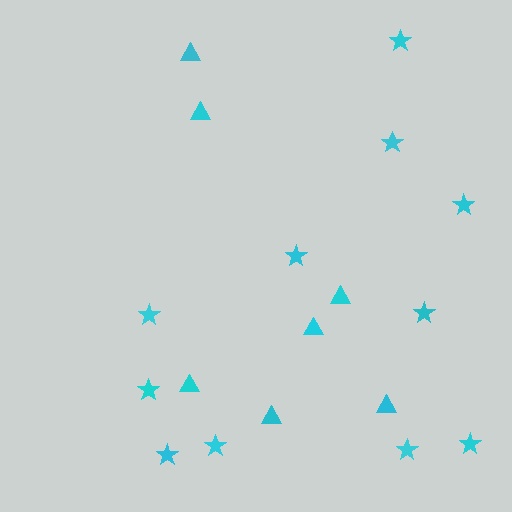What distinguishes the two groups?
There are 2 groups: one group of stars (11) and one group of triangles (7).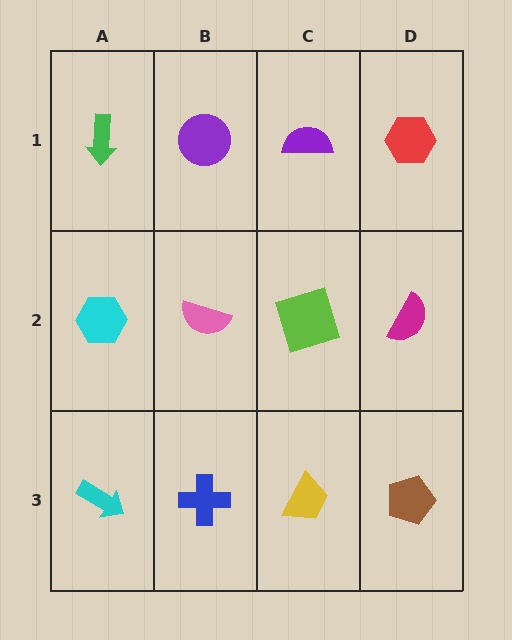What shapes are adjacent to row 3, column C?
A lime square (row 2, column C), a blue cross (row 3, column B), a brown pentagon (row 3, column D).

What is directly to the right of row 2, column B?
A lime square.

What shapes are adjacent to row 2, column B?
A purple circle (row 1, column B), a blue cross (row 3, column B), a cyan hexagon (row 2, column A), a lime square (row 2, column C).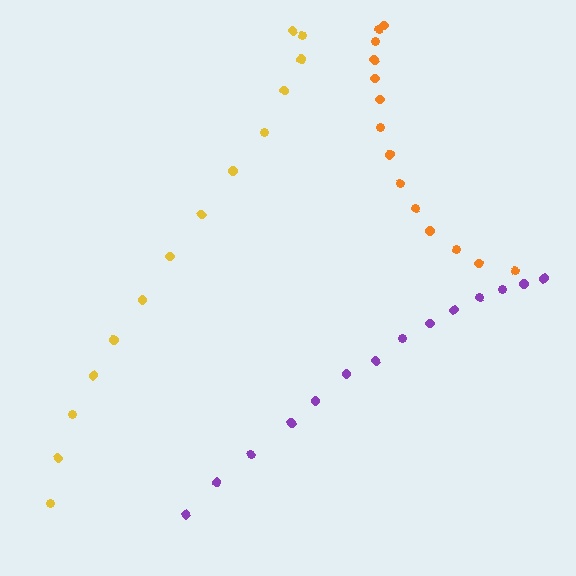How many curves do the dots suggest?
There are 3 distinct paths.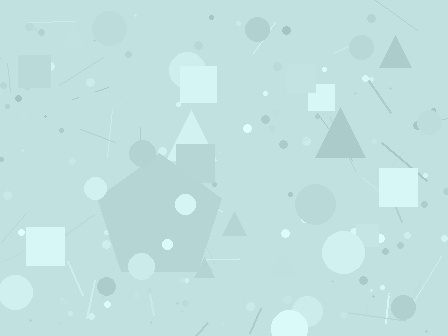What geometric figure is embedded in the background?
A pentagon is embedded in the background.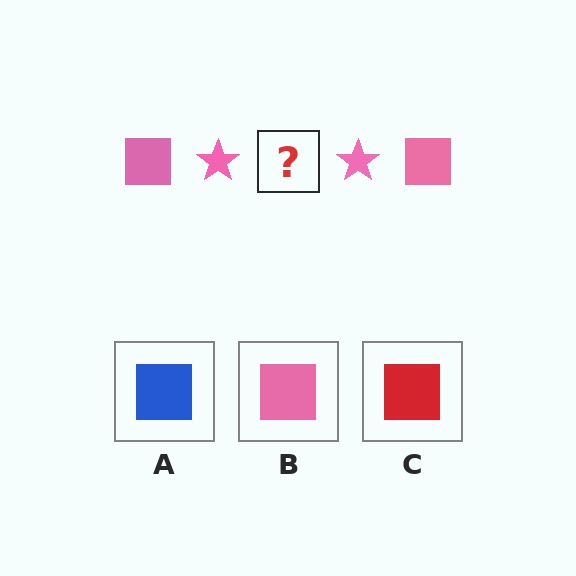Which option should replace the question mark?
Option B.